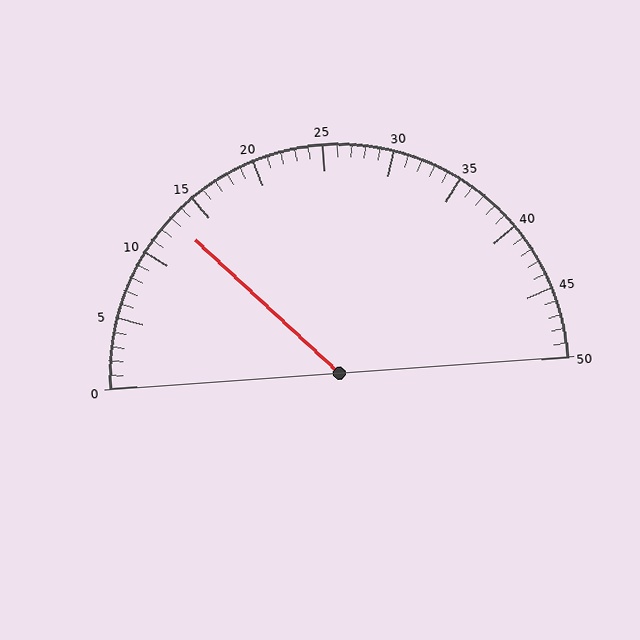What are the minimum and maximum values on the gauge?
The gauge ranges from 0 to 50.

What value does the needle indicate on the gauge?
The needle indicates approximately 13.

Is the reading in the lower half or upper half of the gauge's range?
The reading is in the lower half of the range (0 to 50).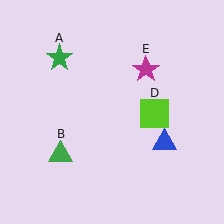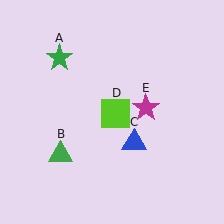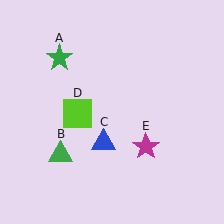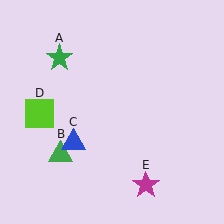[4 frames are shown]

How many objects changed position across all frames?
3 objects changed position: blue triangle (object C), lime square (object D), magenta star (object E).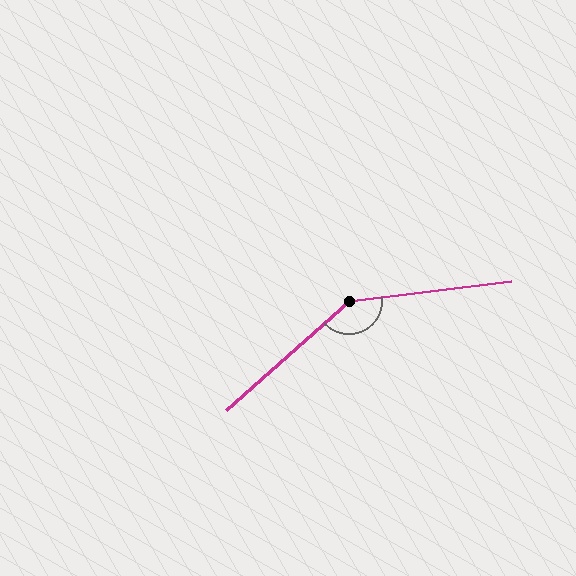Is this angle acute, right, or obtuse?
It is obtuse.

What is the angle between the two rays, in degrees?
Approximately 146 degrees.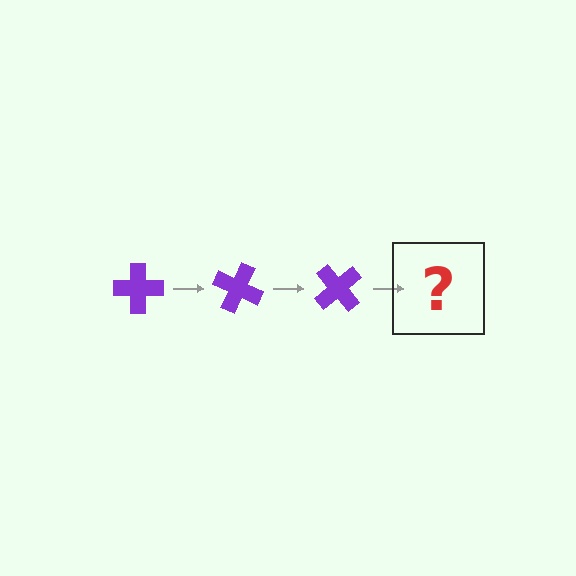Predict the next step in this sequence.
The next step is a purple cross rotated 75 degrees.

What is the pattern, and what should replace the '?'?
The pattern is that the cross rotates 25 degrees each step. The '?' should be a purple cross rotated 75 degrees.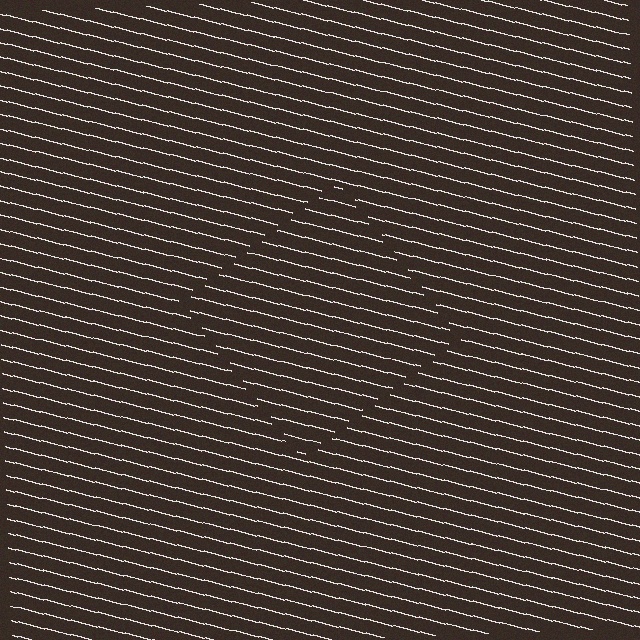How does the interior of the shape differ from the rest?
The interior of the shape contains the same grating, shifted by half a period — the contour is defined by the phase discontinuity where line-ends from the inner and outer gratings abut.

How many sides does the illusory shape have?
4 sides — the line-ends trace a square.